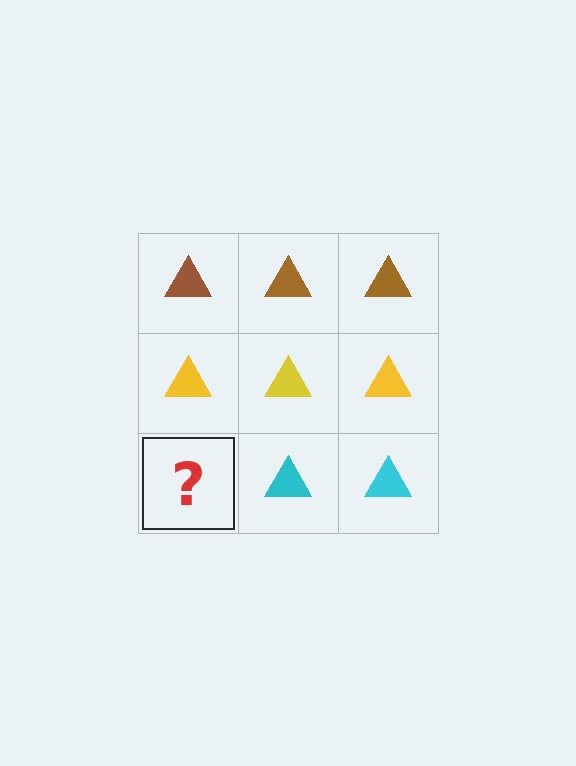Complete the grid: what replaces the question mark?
The question mark should be replaced with a cyan triangle.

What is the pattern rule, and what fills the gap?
The rule is that each row has a consistent color. The gap should be filled with a cyan triangle.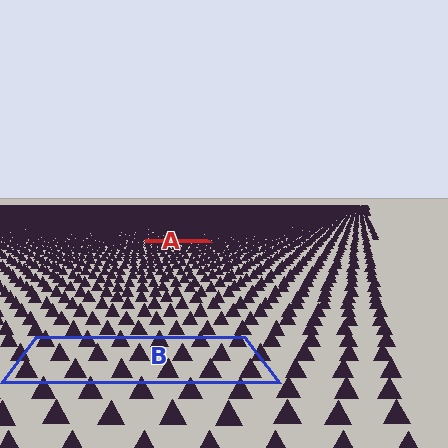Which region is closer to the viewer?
Region B is closer. The texture elements there are larger and more spread out.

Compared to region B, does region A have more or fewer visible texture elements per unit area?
Region A has more texture elements per unit area — they are packed more densely because it is farther away.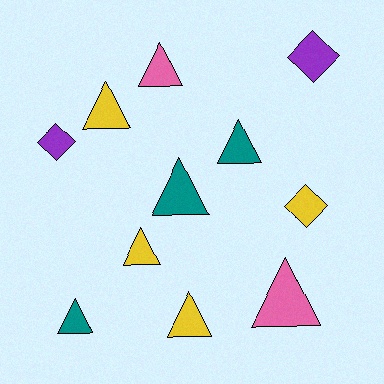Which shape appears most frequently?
Triangle, with 8 objects.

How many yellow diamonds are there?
There is 1 yellow diamond.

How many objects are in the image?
There are 11 objects.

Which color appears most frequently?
Yellow, with 4 objects.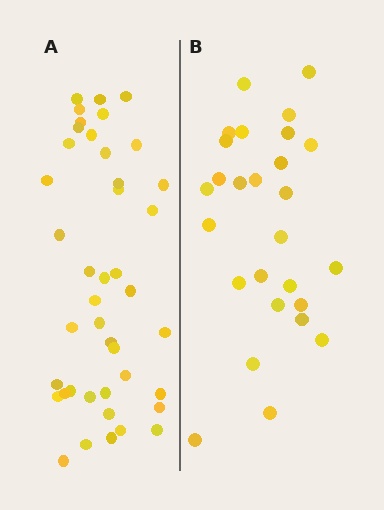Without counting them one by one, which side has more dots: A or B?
Region A (the left region) has more dots.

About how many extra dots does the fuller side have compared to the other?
Region A has approximately 15 more dots than region B.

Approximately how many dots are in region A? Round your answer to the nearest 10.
About 40 dots. (The exact count is 42, which rounds to 40.)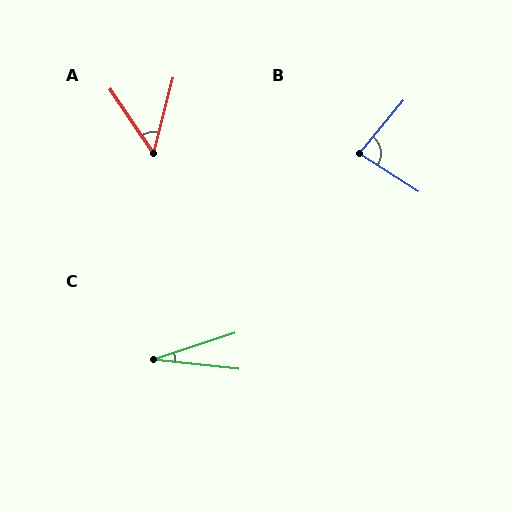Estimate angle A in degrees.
Approximately 48 degrees.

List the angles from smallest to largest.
C (24°), A (48°), B (83°).